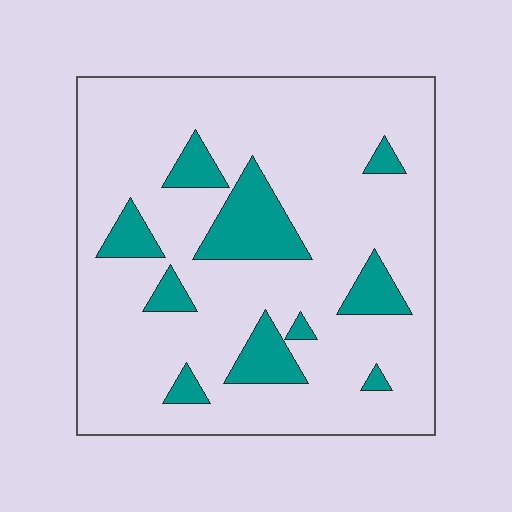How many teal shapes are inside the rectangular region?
10.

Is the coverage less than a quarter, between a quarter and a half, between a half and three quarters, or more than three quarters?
Less than a quarter.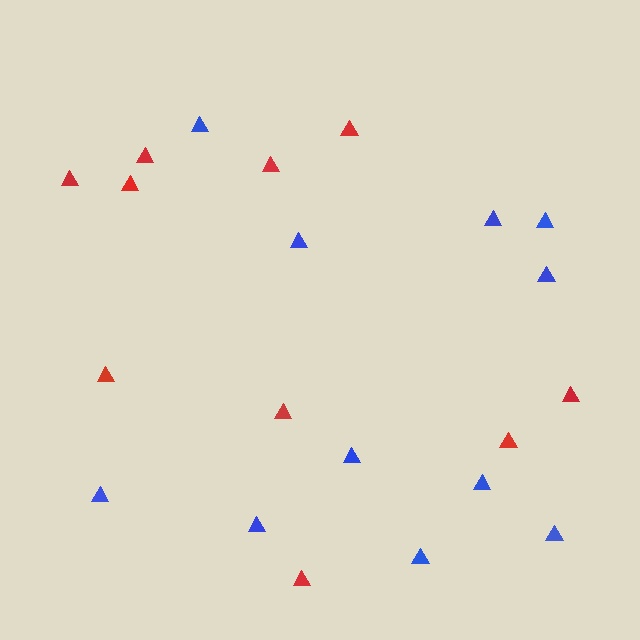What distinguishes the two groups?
There are 2 groups: one group of blue triangles (11) and one group of red triangles (10).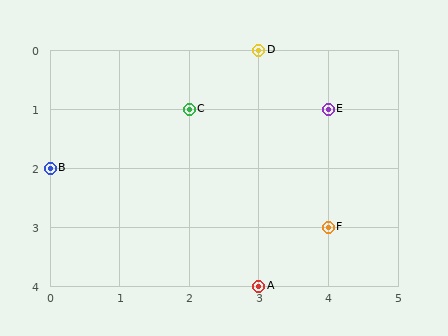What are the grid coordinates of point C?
Point C is at grid coordinates (2, 1).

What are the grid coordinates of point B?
Point B is at grid coordinates (0, 2).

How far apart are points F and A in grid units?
Points F and A are 1 column and 1 row apart (about 1.4 grid units diagonally).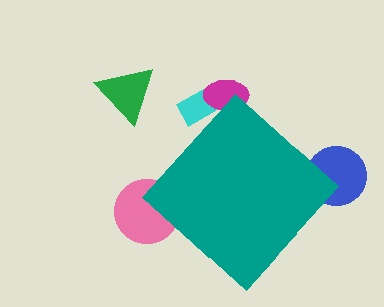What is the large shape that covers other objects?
A teal diamond.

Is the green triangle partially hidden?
No, the green triangle is fully visible.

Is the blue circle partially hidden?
Yes, the blue circle is partially hidden behind the teal diamond.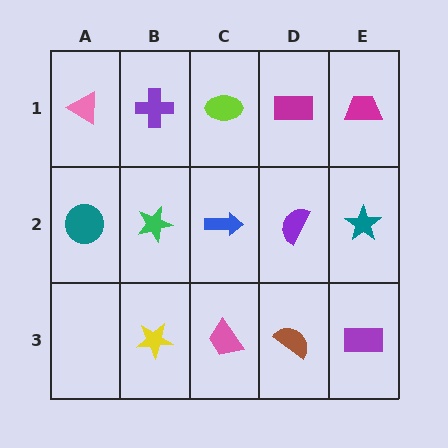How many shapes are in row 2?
5 shapes.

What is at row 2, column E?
A teal star.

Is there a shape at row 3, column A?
No, that cell is empty.